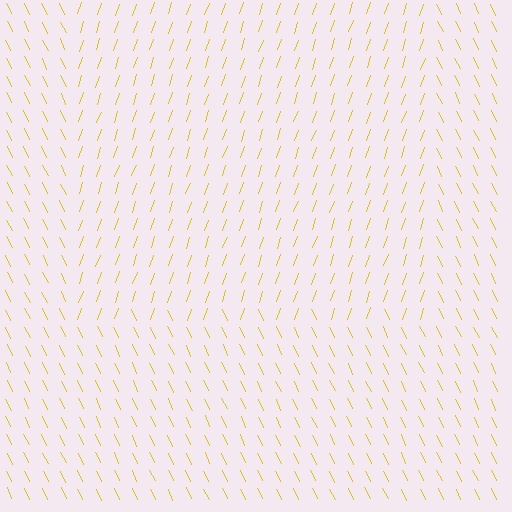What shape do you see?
I see a rectangle.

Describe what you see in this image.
The image is filled with small yellow line segments. A rectangle region in the image has lines oriented differently from the surrounding lines, creating a visible texture boundary.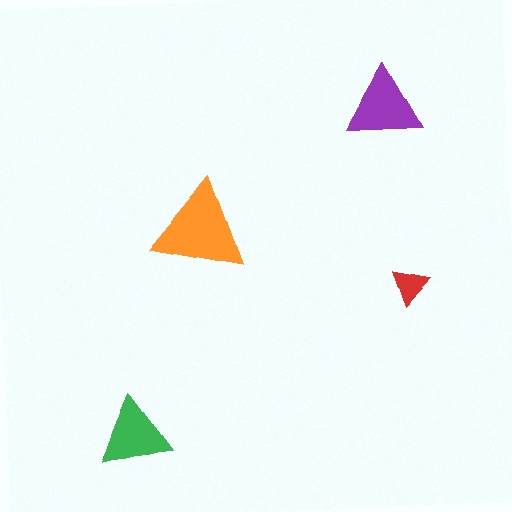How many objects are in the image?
There are 4 objects in the image.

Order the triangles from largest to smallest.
the orange one, the purple one, the green one, the red one.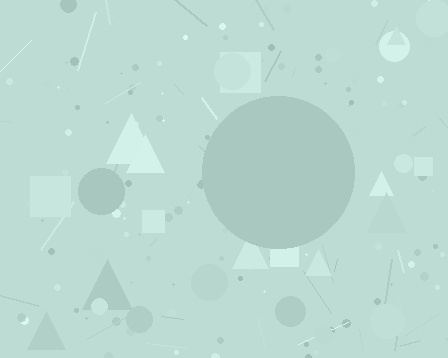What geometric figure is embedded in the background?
A circle is embedded in the background.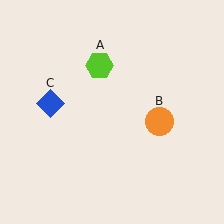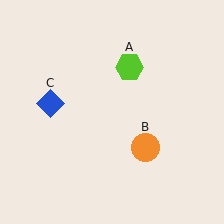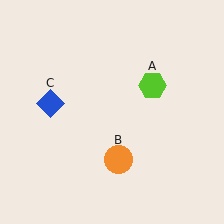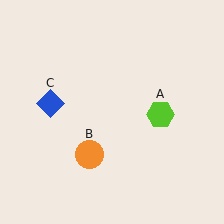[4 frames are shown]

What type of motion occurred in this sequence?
The lime hexagon (object A), orange circle (object B) rotated clockwise around the center of the scene.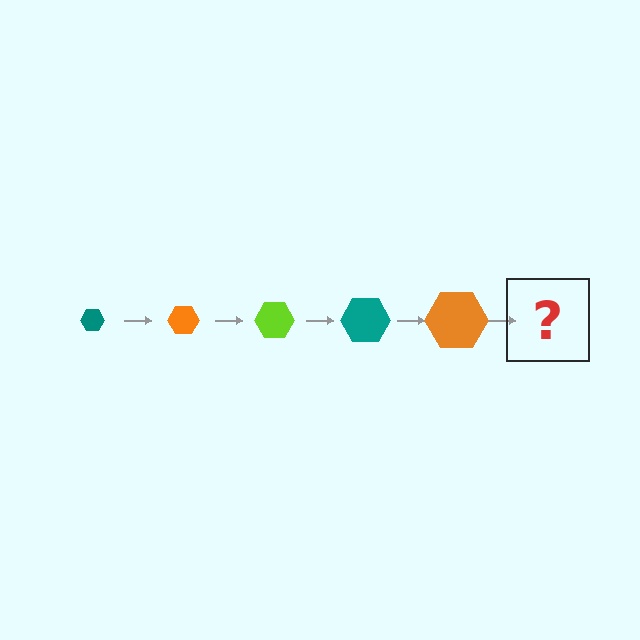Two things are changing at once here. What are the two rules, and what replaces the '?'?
The two rules are that the hexagon grows larger each step and the color cycles through teal, orange, and lime. The '?' should be a lime hexagon, larger than the previous one.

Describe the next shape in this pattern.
It should be a lime hexagon, larger than the previous one.